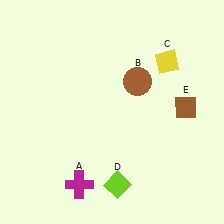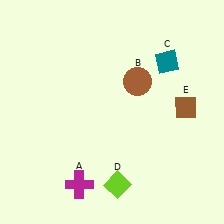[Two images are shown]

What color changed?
The diamond (C) changed from yellow in Image 1 to teal in Image 2.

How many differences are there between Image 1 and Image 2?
There is 1 difference between the two images.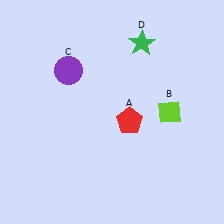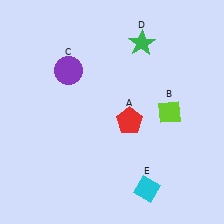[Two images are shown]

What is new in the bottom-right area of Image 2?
A cyan diamond (E) was added in the bottom-right area of Image 2.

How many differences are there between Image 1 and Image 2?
There is 1 difference between the two images.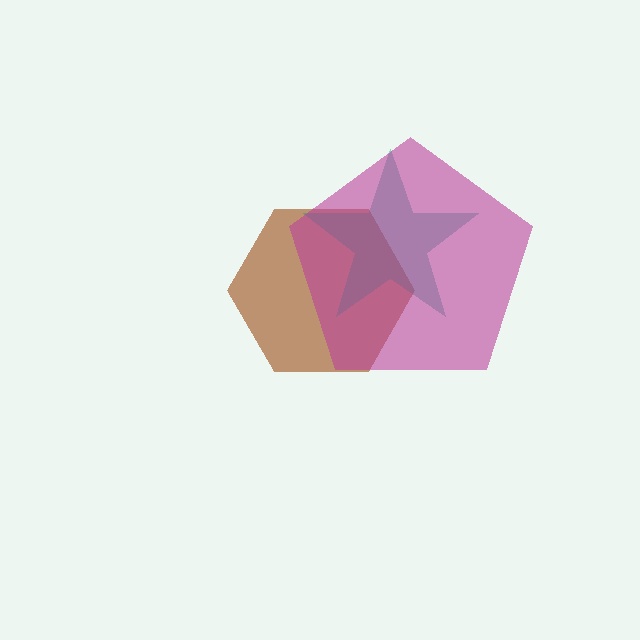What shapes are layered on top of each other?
The layered shapes are: a brown hexagon, a teal star, a magenta pentagon.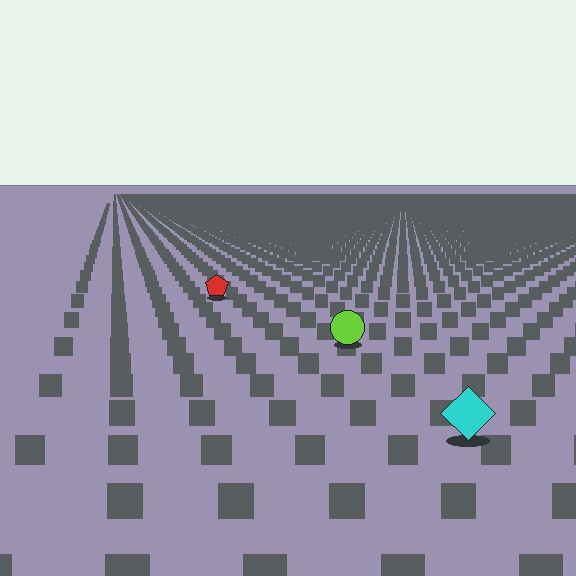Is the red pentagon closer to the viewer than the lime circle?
No. The lime circle is closer — you can tell from the texture gradient: the ground texture is coarser near it.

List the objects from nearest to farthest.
From nearest to farthest: the cyan diamond, the lime circle, the red pentagon.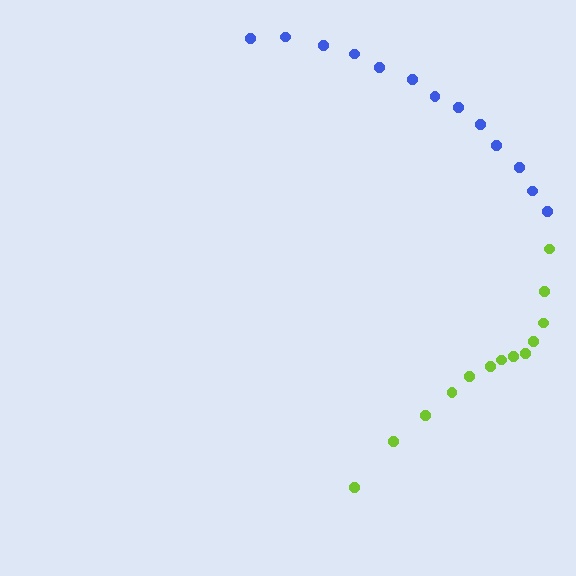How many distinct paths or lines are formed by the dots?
There are 2 distinct paths.